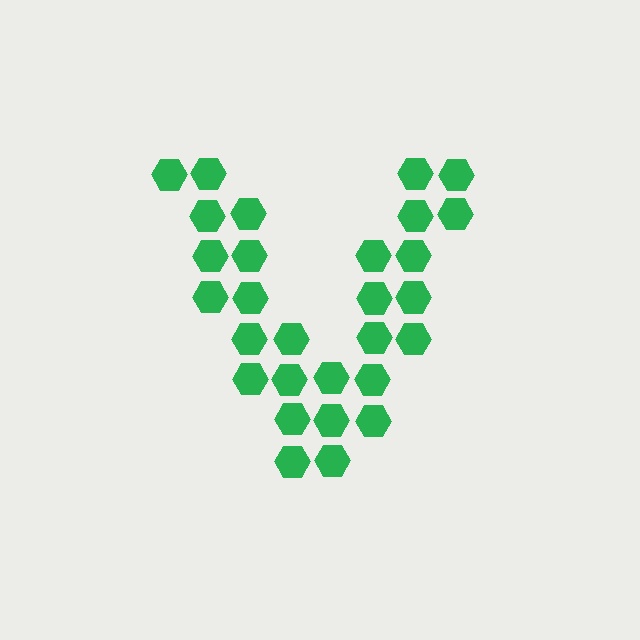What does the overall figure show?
The overall figure shows the letter V.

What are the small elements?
The small elements are hexagons.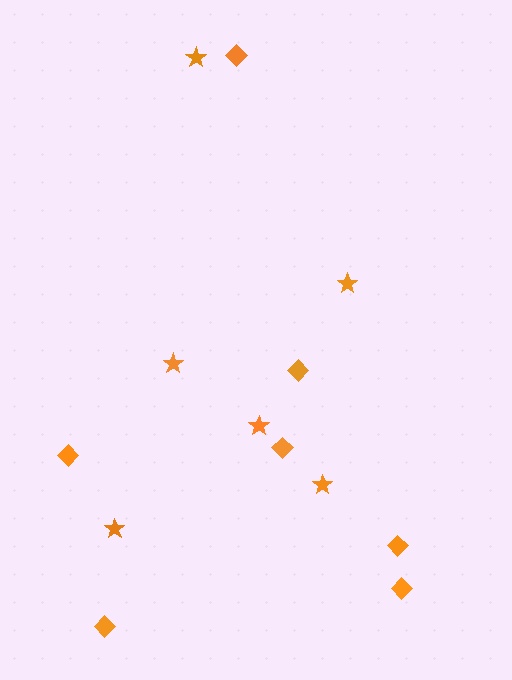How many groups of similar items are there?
There are 2 groups: one group of diamonds (7) and one group of stars (6).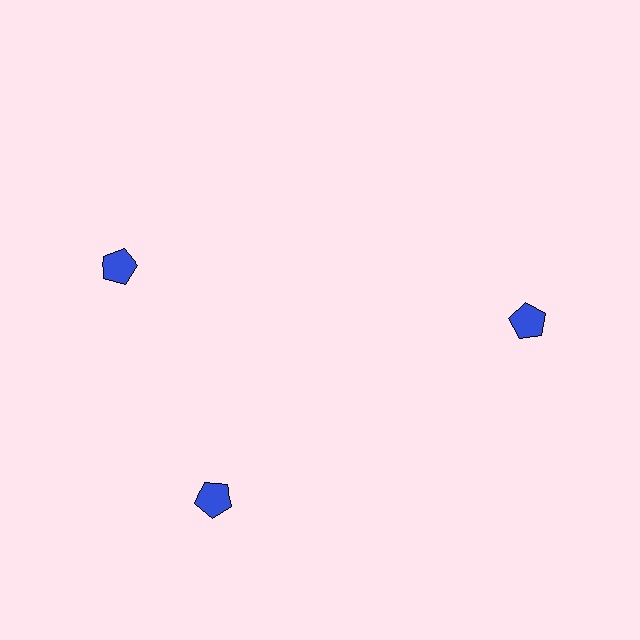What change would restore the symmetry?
The symmetry would be restored by rotating it back into even spacing with its neighbors so that all 3 pentagons sit at equal angles and equal distance from the center.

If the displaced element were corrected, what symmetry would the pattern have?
It would have 3-fold rotational symmetry — the pattern would map onto itself every 120 degrees.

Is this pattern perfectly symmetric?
No. The 3 blue pentagons are arranged in a ring, but one element near the 11 o'clock position is rotated out of alignment along the ring, breaking the 3-fold rotational symmetry.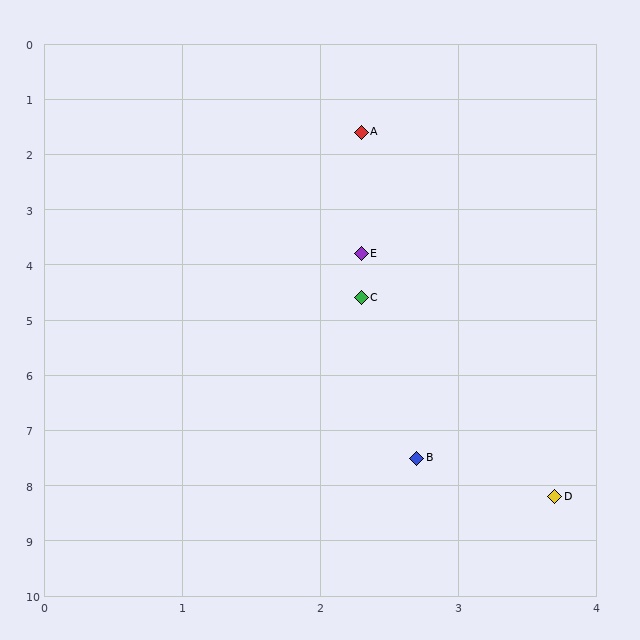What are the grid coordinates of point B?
Point B is at approximately (2.7, 7.5).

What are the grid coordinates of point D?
Point D is at approximately (3.7, 8.2).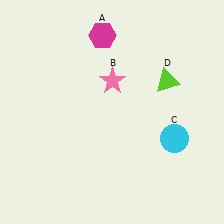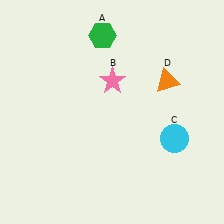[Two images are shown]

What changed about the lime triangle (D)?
In Image 1, D is lime. In Image 2, it changed to orange.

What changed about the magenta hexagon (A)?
In Image 1, A is magenta. In Image 2, it changed to green.